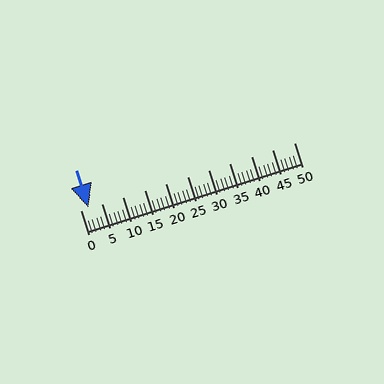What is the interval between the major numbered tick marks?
The major tick marks are spaced 5 units apart.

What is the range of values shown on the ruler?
The ruler shows values from 0 to 50.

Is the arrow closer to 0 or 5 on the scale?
The arrow is closer to 0.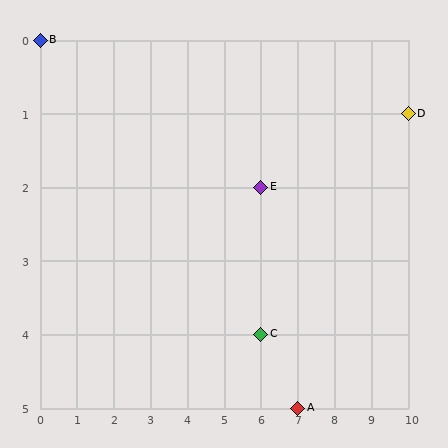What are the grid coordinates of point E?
Point E is at grid coordinates (6, 2).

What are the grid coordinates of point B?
Point B is at grid coordinates (0, 0).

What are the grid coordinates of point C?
Point C is at grid coordinates (6, 4).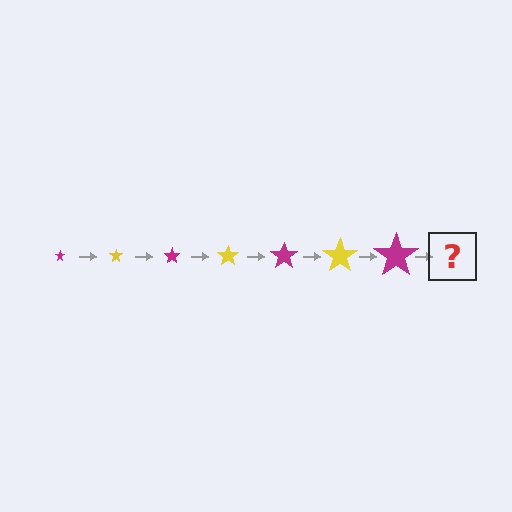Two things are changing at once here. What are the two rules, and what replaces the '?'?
The two rules are that the star grows larger each step and the color cycles through magenta and yellow. The '?' should be a yellow star, larger than the previous one.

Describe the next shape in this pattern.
It should be a yellow star, larger than the previous one.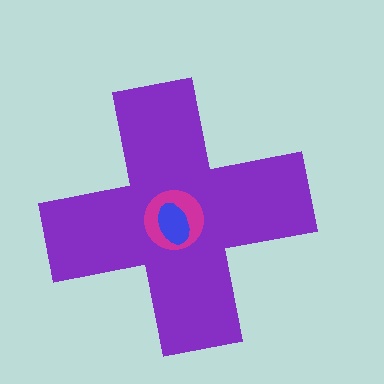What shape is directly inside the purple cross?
The magenta circle.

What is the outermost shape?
The purple cross.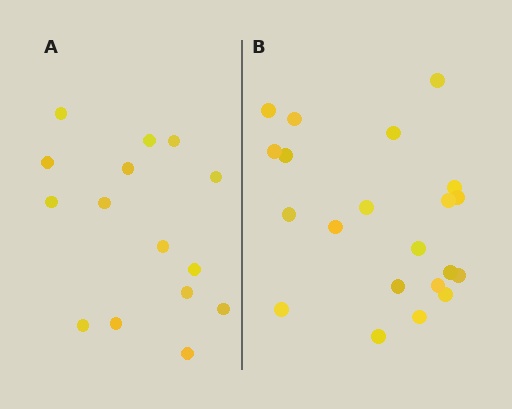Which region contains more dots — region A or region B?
Region B (the right region) has more dots.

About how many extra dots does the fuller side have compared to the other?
Region B has about 6 more dots than region A.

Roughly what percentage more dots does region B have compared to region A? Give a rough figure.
About 40% more.